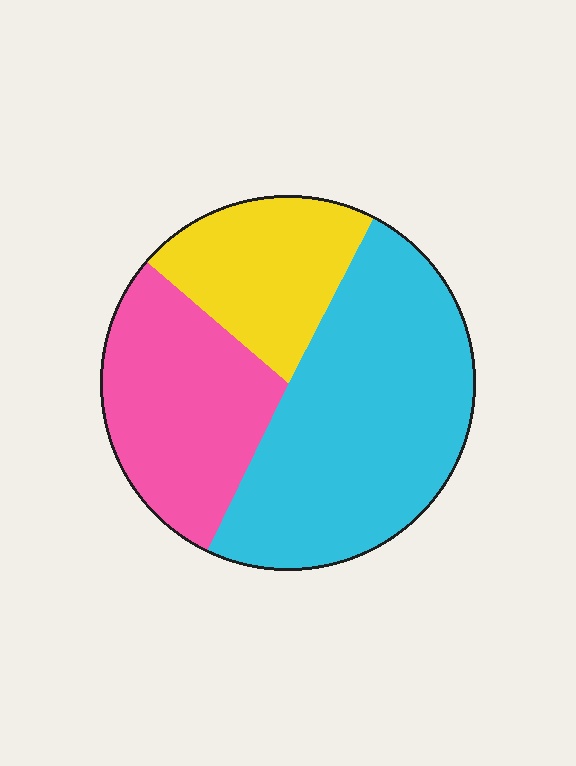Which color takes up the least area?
Yellow, at roughly 20%.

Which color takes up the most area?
Cyan, at roughly 50%.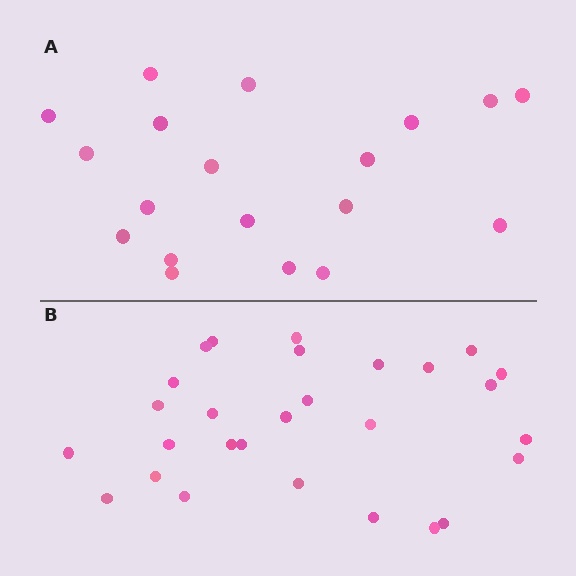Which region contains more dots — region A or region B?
Region B (the bottom region) has more dots.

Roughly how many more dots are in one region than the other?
Region B has roughly 8 or so more dots than region A.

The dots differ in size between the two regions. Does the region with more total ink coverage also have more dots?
No. Region A has more total ink coverage because its dots are larger, but region B actually contains more individual dots. Total area can be misleading — the number of items is what matters here.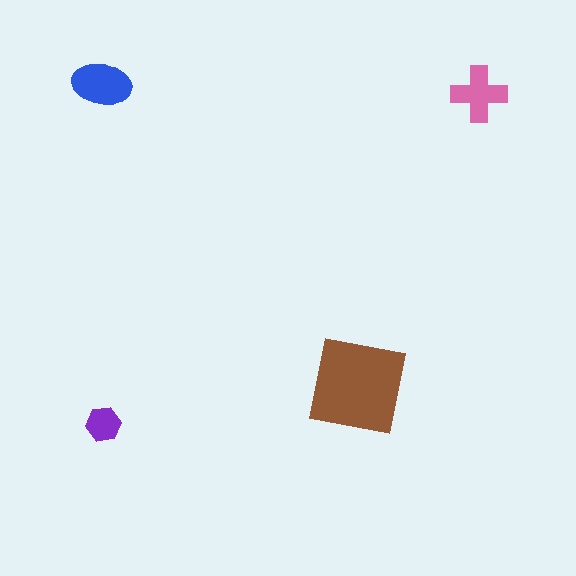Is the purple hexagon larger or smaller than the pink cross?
Smaller.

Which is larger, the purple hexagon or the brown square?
The brown square.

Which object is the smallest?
The purple hexagon.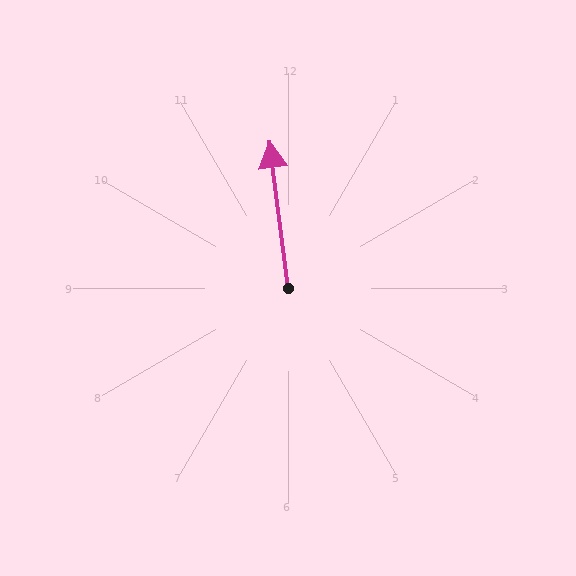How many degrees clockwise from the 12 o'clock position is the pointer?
Approximately 353 degrees.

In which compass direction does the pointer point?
North.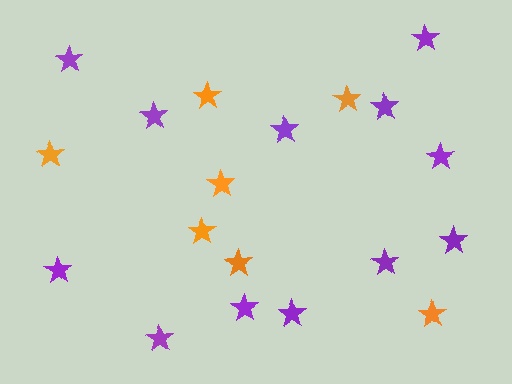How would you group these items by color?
There are 2 groups: one group of purple stars (12) and one group of orange stars (7).